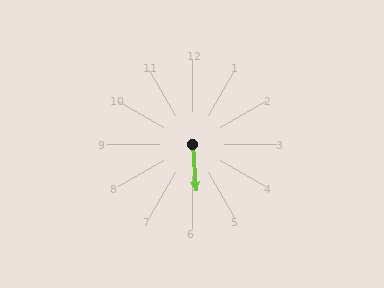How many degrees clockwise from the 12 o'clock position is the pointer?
Approximately 176 degrees.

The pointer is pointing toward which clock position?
Roughly 6 o'clock.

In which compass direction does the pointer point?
South.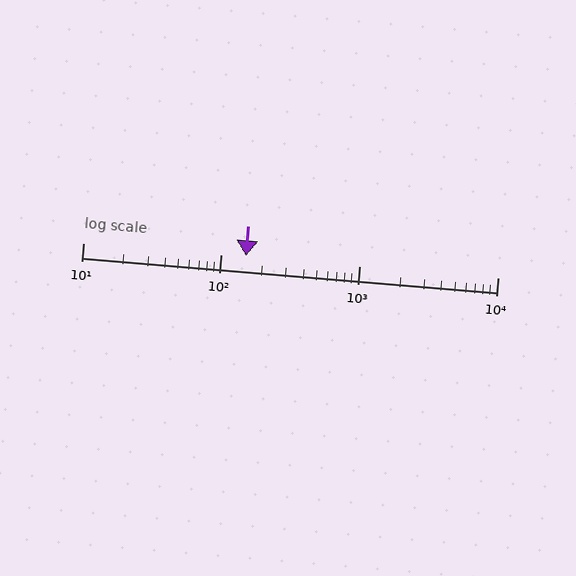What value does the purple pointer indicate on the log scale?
The pointer indicates approximately 150.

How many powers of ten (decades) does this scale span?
The scale spans 3 decades, from 10 to 10000.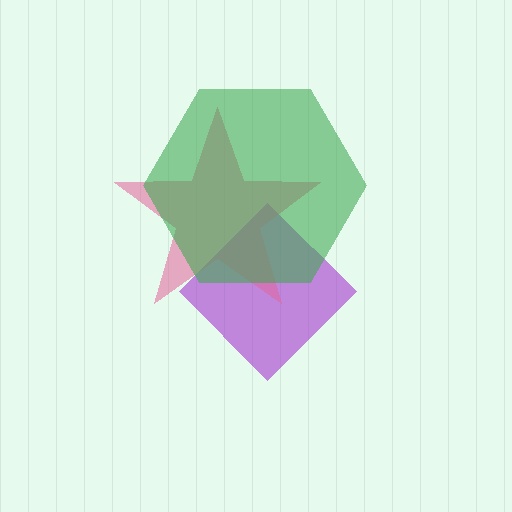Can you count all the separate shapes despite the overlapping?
Yes, there are 3 separate shapes.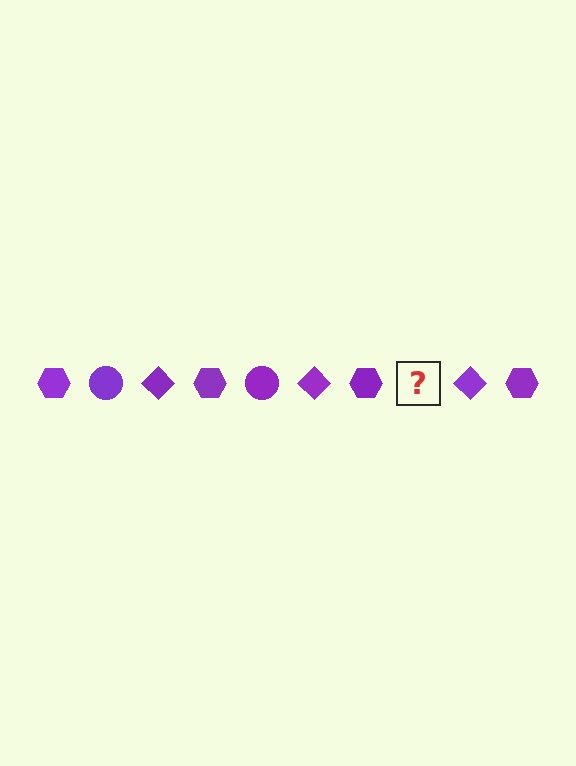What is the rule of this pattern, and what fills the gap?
The rule is that the pattern cycles through hexagon, circle, diamond shapes in purple. The gap should be filled with a purple circle.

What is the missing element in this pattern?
The missing element is a purple circle.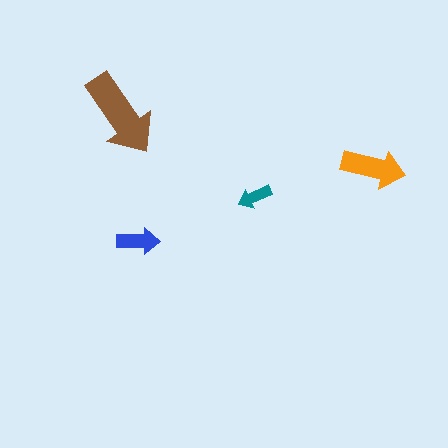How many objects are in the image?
There are 4 objects in the image.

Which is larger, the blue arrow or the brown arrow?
The brown one.